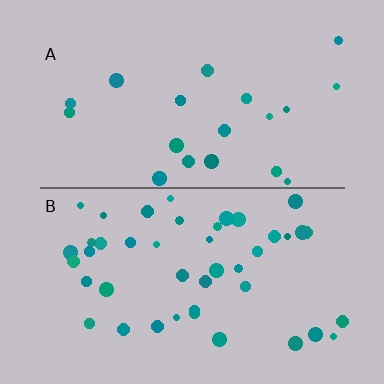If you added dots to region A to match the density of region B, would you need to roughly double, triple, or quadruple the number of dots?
Approximately double.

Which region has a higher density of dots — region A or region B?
B (the bottom).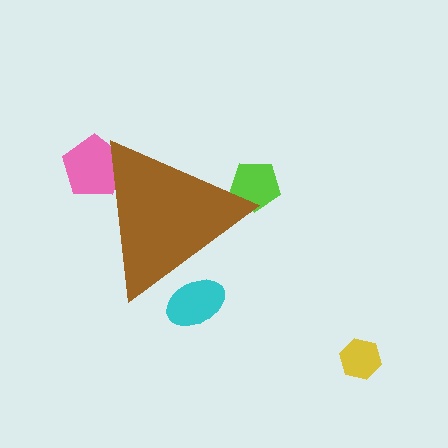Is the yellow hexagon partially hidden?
No, the yellow hexagon is fully visible.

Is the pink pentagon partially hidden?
Yes, the pink pentagon is partially hidden behind the brown triangle.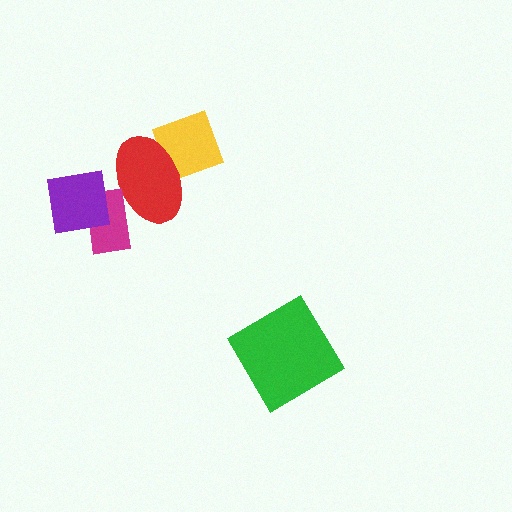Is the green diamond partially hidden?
No, no other shape covers it.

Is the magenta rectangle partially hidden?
Yes, it is partially covered by another shape.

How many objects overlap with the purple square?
2 objects overlap with the purple square.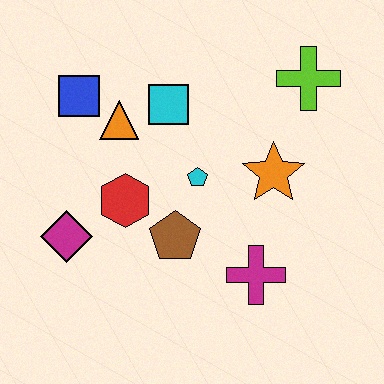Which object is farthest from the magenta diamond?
The lime cross is farthest from the magenta diamond.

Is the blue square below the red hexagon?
No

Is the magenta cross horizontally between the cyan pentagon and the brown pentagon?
No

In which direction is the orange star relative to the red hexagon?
The orange star is to the right of the red hexagon.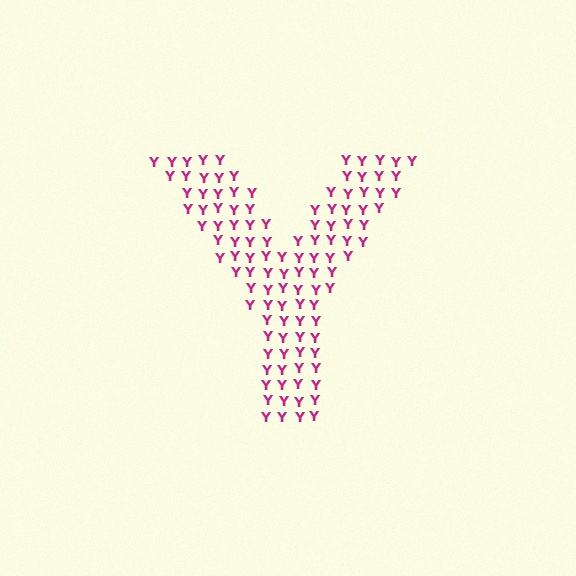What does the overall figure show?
The overall figure shows the letter Y.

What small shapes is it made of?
It is made of small letter Y's.